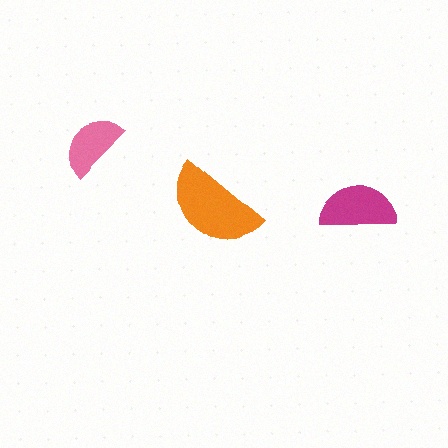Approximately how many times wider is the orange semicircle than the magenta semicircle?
About 1.5 times wider.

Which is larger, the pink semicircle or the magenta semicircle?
The magenta one.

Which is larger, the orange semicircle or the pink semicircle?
The orange one.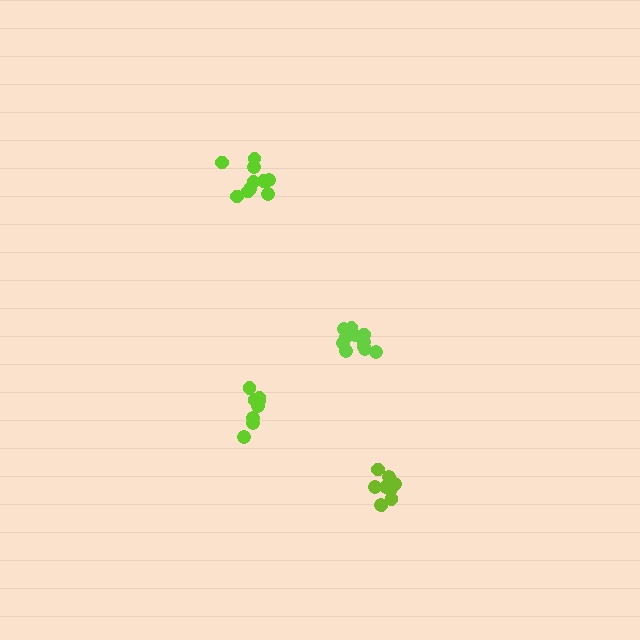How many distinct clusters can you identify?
There are 4 distinct clusters.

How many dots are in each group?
Group 1: 10 dots, Group 2: 8 dots, Group 3: 10 dots, Group 4: 11 dots (39 total).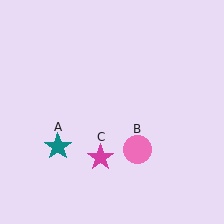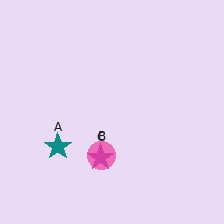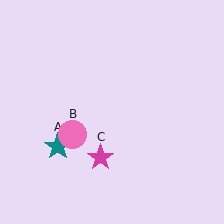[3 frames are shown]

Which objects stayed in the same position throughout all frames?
Teal star (object A) and magenta star (object C) remained stationary.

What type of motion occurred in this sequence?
The pink circle (object B) rotated clockwise around the center of the scene.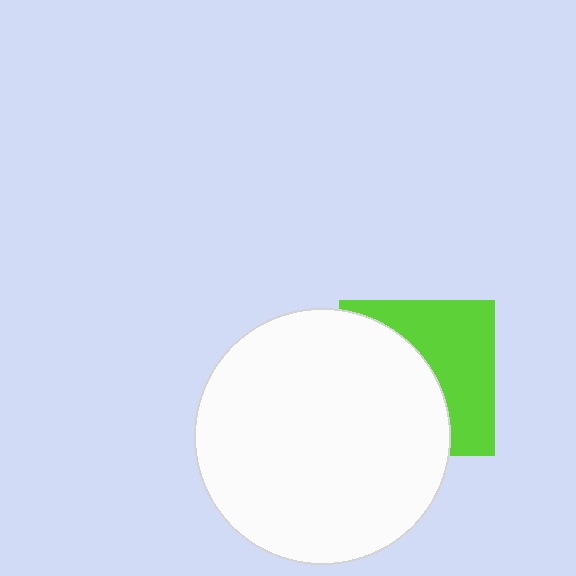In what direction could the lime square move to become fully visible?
The lime square could move right. That would shift it out from behind the white circle entirely.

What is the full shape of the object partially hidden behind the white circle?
The partially hidden object is a lime square.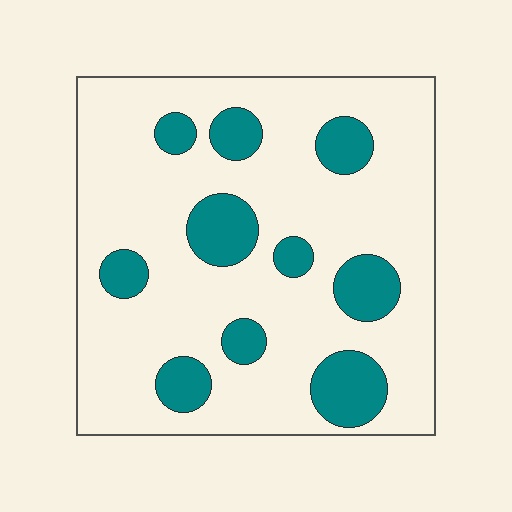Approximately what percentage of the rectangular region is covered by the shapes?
Approximately 20%.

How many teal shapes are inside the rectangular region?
10.